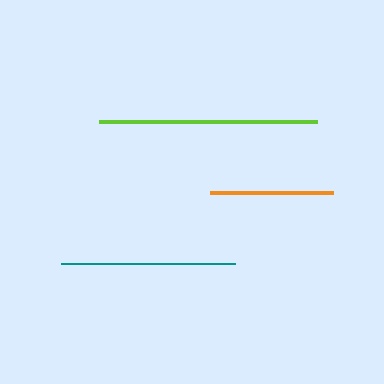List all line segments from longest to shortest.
From longest to shortest: lime, teal, orange.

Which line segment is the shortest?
The orange line is the shortest at approximately 123 pixels.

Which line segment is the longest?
The lime line is the longest at approximately 218 pixels.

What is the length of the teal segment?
The teal segment is approximately 174 pixels long.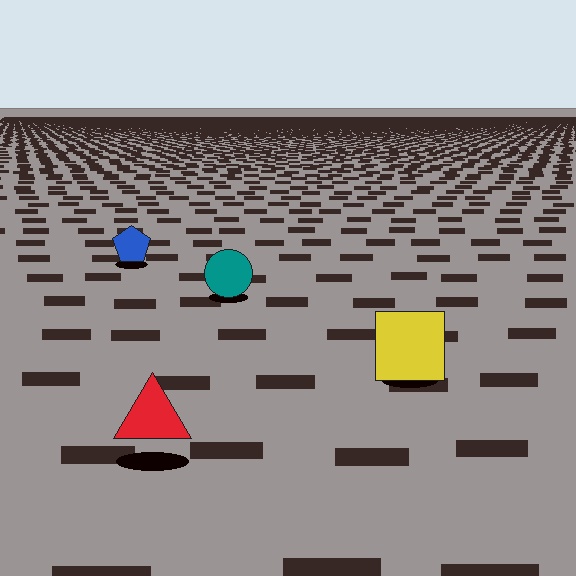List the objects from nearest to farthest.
From nearest to farthest: the red triangle, the yellow square, the teal circle, the blue pentagon.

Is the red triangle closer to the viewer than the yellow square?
Yes. The red triangle is closer — you can tell from the texture gradient: the ground texture is coarser near it.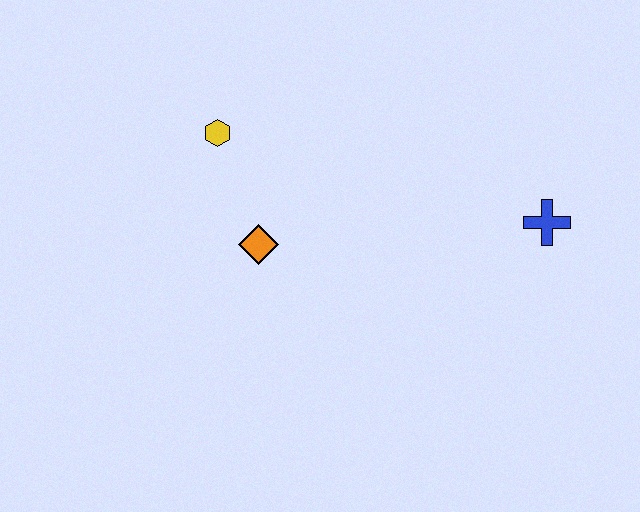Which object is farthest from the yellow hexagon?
The blue cross is farthest from the yellow hexagon.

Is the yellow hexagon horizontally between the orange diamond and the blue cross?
No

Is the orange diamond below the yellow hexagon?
Yes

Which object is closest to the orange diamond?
The yellow hexagon is closest to the orange diamond.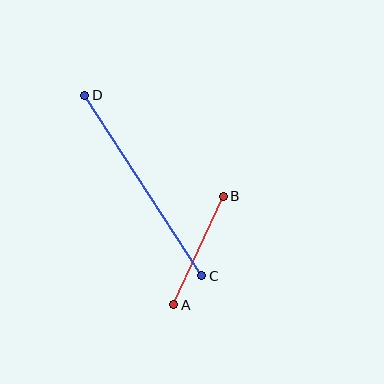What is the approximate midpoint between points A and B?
The midpoint is at approximately (198, 250) pixels.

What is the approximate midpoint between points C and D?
The midpoint is at approximately (143, 186) pixels.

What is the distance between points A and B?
The distance is approximately 119 pixels.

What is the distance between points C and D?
The distance is approximately 215 pixels.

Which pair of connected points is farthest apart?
Points C and D are farthest apart.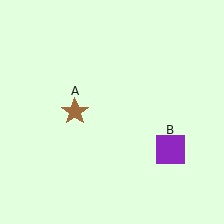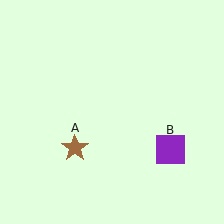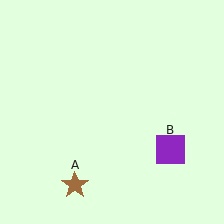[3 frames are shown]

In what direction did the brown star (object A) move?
The brown star (object A) moved down.